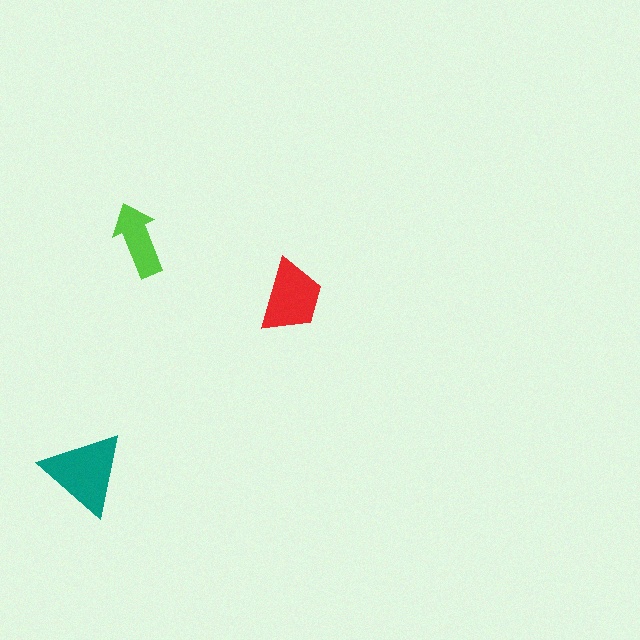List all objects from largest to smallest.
The teal triangle, the red trapezoid, the lime arrow.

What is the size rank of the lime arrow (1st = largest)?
3rd.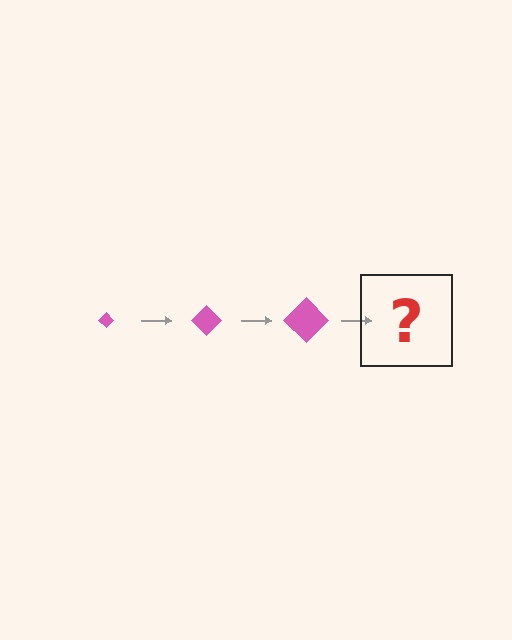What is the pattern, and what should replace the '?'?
The pattern is that the diamond gets progressively larger each step. The '?' should be a pink diamond, larger than the previous one.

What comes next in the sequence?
The next element should be a pink diamond, larger than the previous one.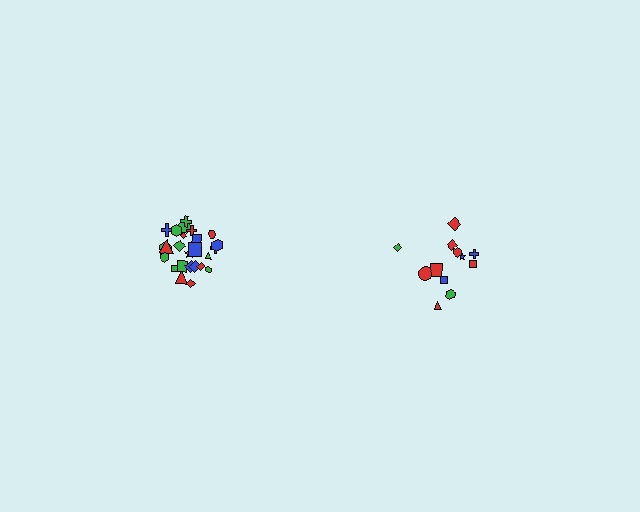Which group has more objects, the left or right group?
The left group.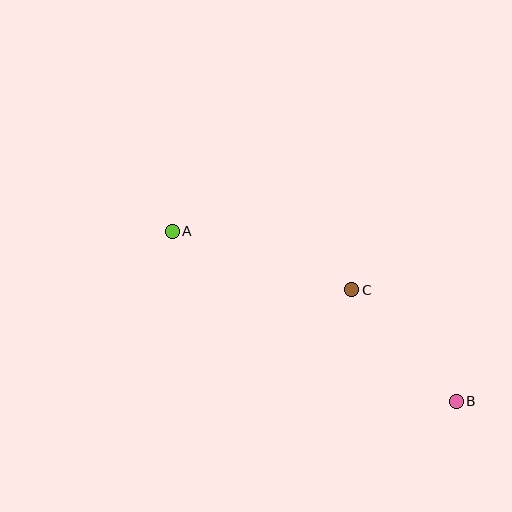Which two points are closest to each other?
Points B and C are closest to each other.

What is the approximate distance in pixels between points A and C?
The distance between A and C is approximately 189 pixels.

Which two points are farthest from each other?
Points A and B are farthest from each other.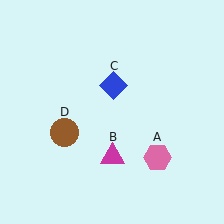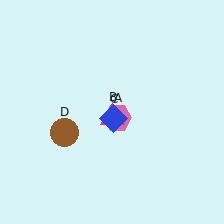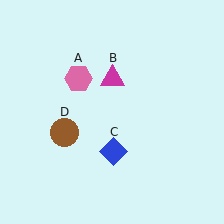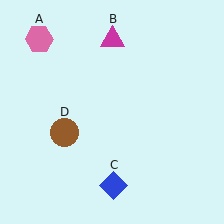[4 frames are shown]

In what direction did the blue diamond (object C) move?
The blue diamond (object C) moved down.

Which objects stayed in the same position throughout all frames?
Brown circle (object D) remained stationary.